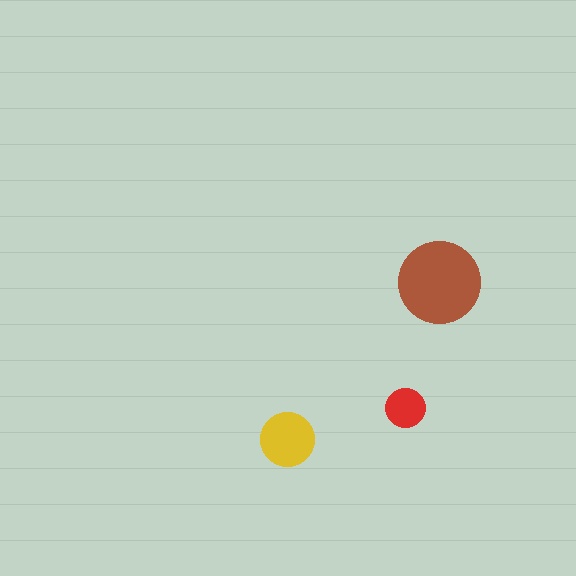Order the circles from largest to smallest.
the brown one, the yellow one, the red one.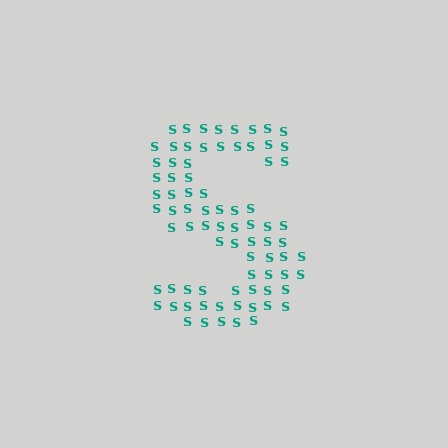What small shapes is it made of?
It is made of small letter S's.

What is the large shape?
The large shape is the letter S.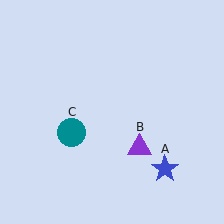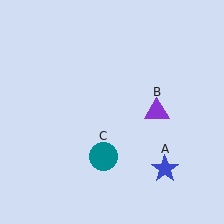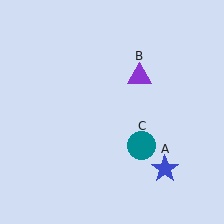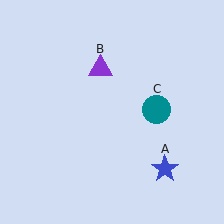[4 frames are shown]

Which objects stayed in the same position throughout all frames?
Blue star (object A) remained stationary.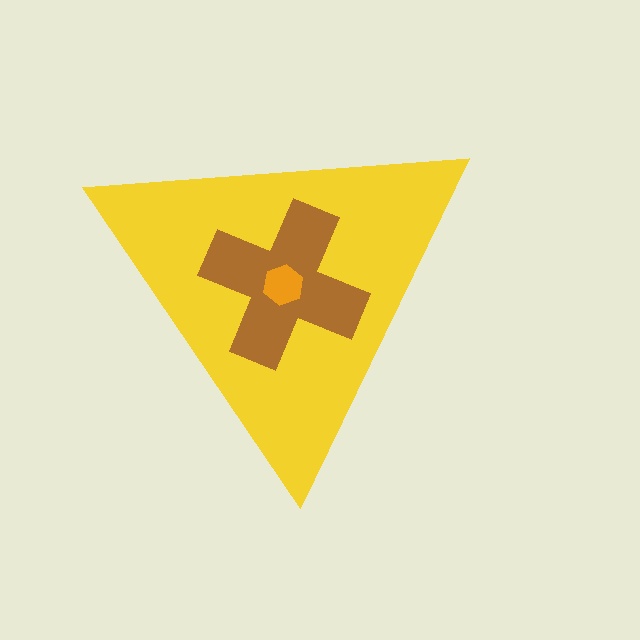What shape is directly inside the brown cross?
The orange hexagon.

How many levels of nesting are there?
3.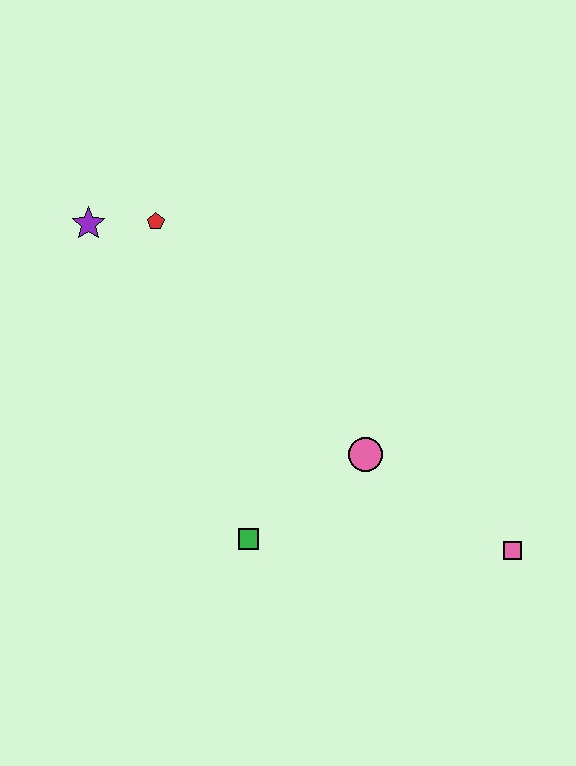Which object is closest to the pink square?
The pink circle is closest to the pink square.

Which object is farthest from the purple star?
The pink square is farthest from the purple star.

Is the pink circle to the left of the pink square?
Yes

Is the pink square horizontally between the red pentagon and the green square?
No